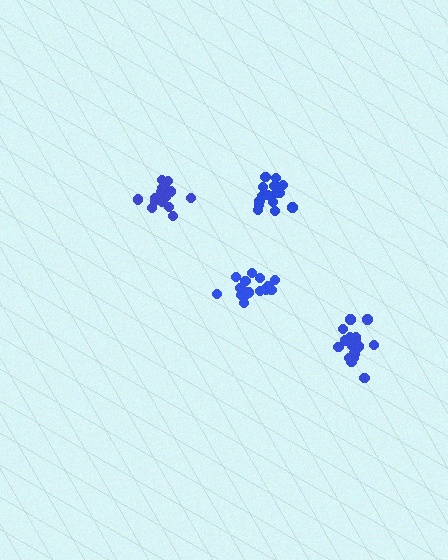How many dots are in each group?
Group 1: 18 dots, Group 2: 20 dots, Group 3: 20 dots, Group 4: 16 dots (74 total).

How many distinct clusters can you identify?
There are 4 distinct clusters.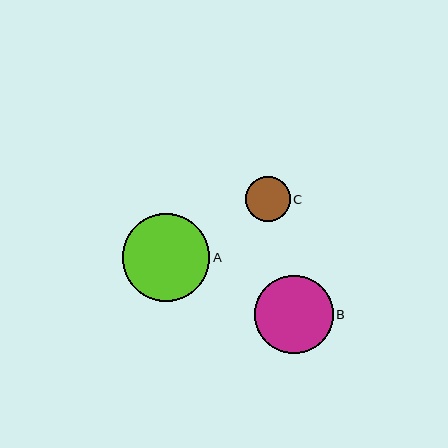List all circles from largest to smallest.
From largest to smallest: A, B, C.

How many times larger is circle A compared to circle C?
Circle A is approximately 1.9 times the size of circle C.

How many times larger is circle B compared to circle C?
Circle B is approximately 1.7 times the size of circle C.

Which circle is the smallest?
Circle C is the smallest with a size of approximately 45 pixels.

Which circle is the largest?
Circle A is the largest with a size of approximately 87 pixels.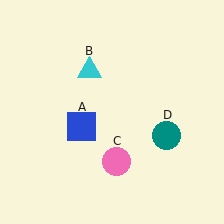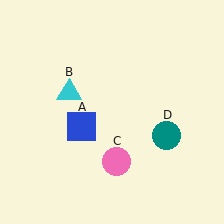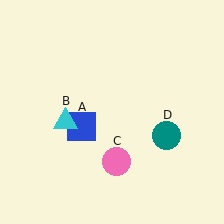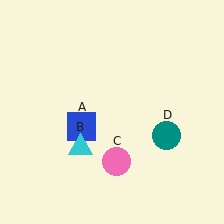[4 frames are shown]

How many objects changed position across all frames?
1 object changed position: cyan triangle (object B).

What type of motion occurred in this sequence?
The cyan triangle (object B) rotated counterclockwise around the center of the scene.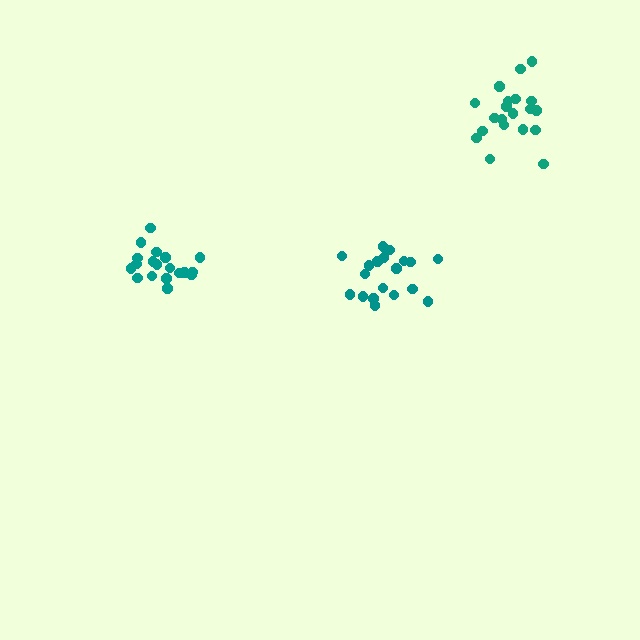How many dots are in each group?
Group 1: 20 dots, Group 2: 19 dots, Group 3: 20 dots (59 total).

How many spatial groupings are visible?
There are 3 spatial groupings.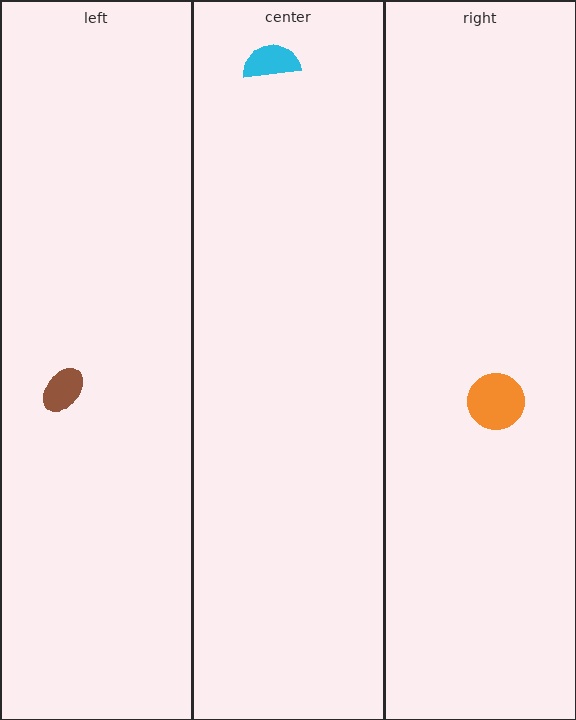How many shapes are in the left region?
1.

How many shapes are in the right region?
1.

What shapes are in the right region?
The orange circle.